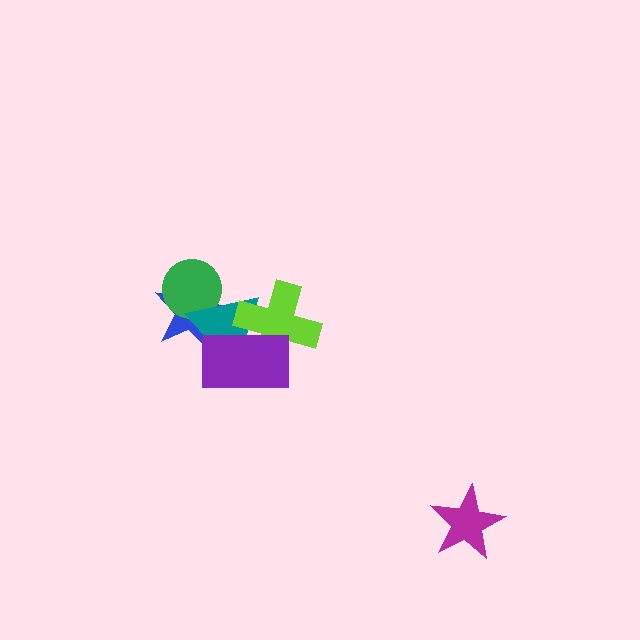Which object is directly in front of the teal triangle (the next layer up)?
The lime cross is directly in front of the teal triangle.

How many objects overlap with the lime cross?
2 objects overlap with the lime cross.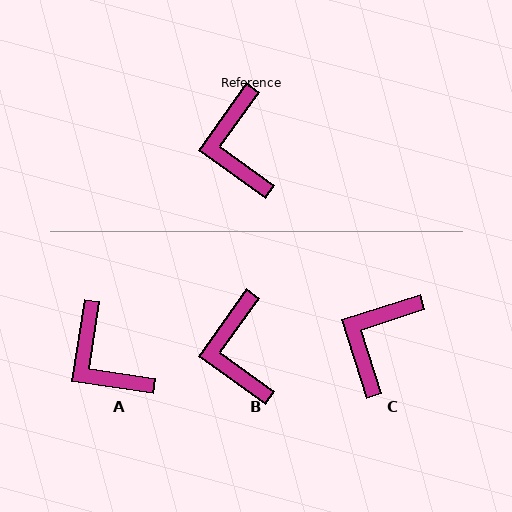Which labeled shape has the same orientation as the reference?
B.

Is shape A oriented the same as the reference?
No, it is off by about 27 degrees.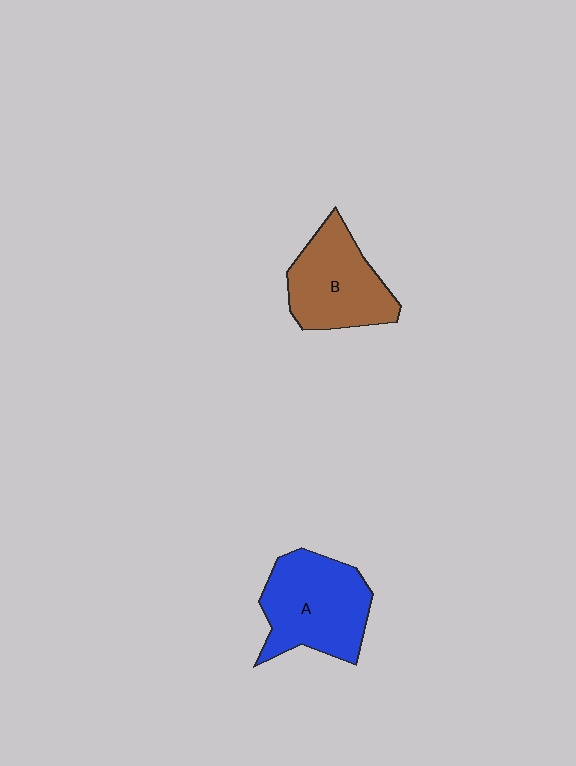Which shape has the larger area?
Shape A (blue).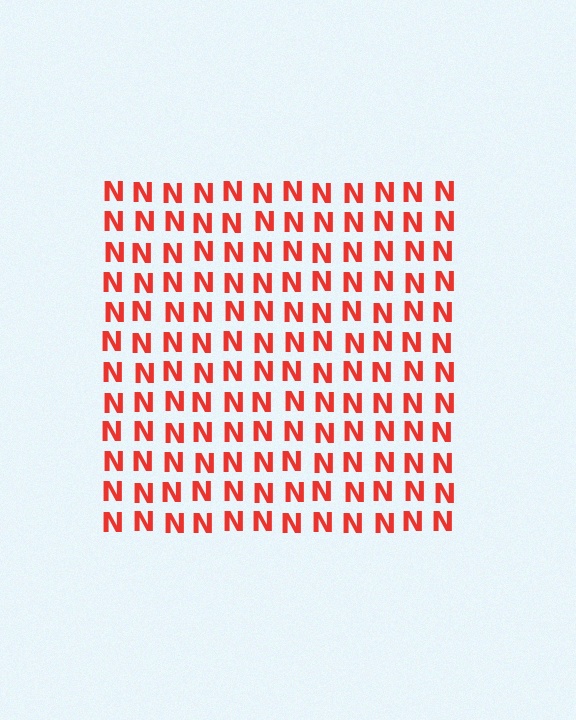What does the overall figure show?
The overall figure shows a square.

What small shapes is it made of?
It is made of small letter N's.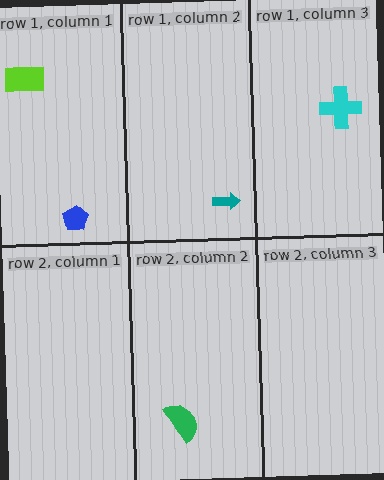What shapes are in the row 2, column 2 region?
The green semicircle.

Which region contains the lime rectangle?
The row 1, column 1 region.